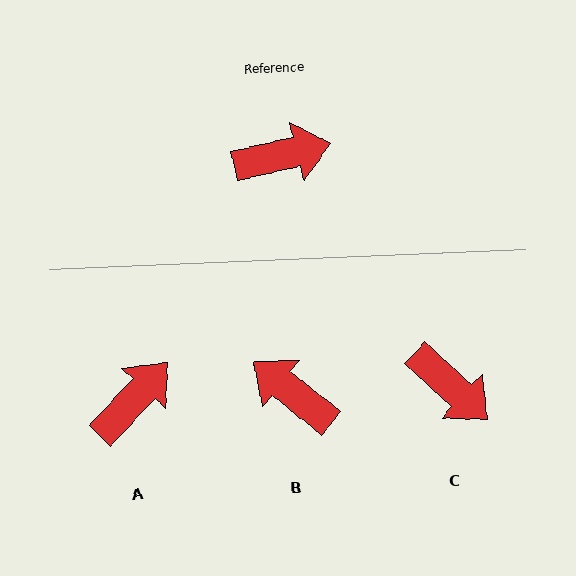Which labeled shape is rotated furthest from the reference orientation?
B, about 128 degrees away.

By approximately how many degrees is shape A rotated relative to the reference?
Approximately 34 degrees counter-clockwise.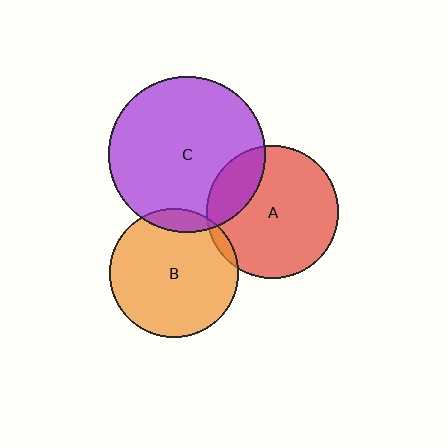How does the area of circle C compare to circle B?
Approximately 1.5 times.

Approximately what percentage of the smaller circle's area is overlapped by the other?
Approximately 5%.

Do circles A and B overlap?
Yes.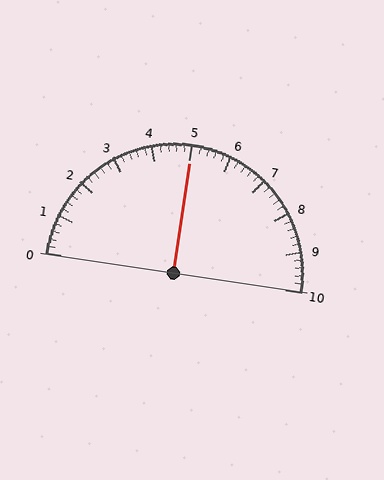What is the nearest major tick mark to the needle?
The nearest major tick mark is 5.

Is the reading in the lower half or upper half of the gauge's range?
The reading is in the upper half of the range (0 to 10).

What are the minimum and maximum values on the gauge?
The gauge ranges from 0 to 10.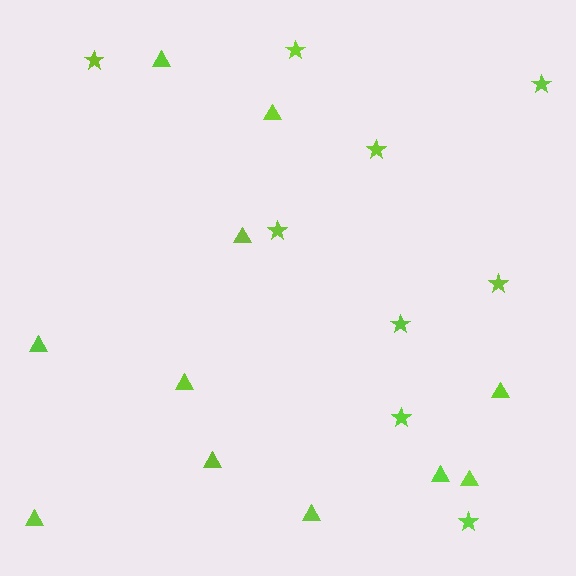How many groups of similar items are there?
There are 2 groups: one group of stars (9) and one group of triangles (11).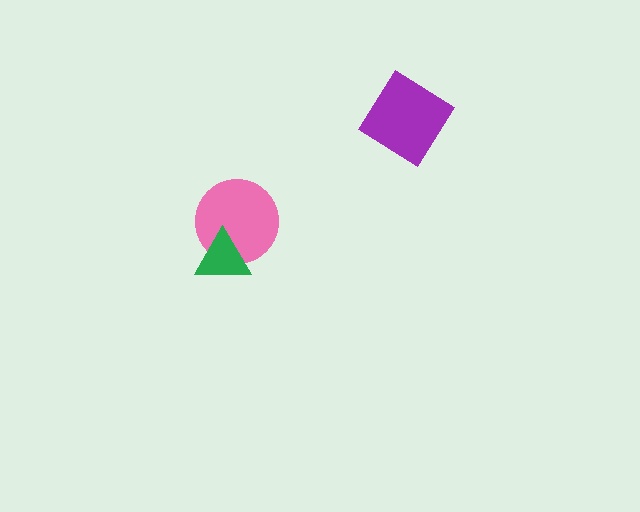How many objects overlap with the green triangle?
1 object overlaps with the green triangle.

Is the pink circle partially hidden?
Yes, it is partially covered by another shape.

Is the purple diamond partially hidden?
No, no other shape covers it.